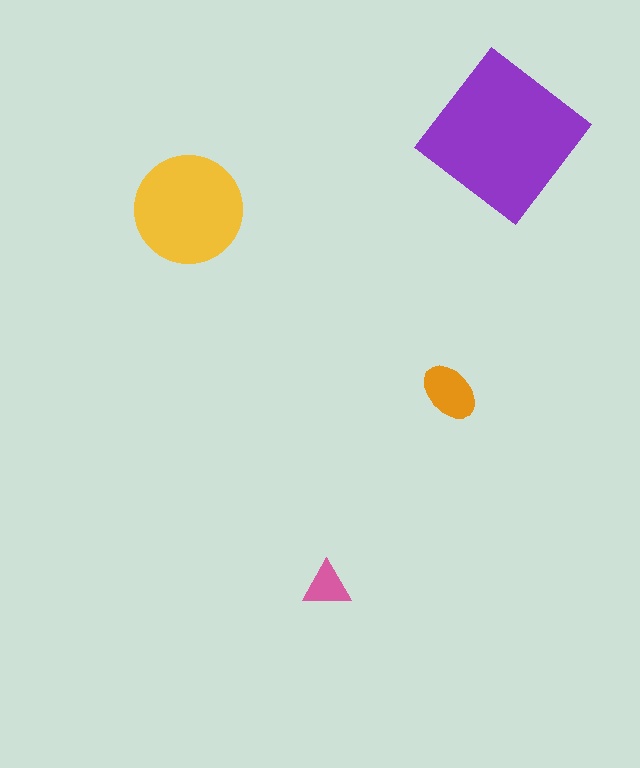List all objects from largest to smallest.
The purple diamond, the yellow circle, the orange ellipse, the pink triangle.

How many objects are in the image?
There are 4 objects in the image.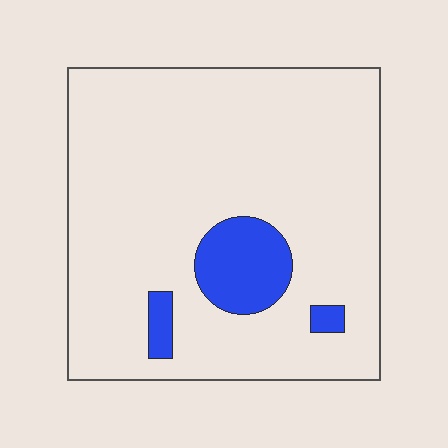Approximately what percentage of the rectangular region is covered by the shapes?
Approximately 10%.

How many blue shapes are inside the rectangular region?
3.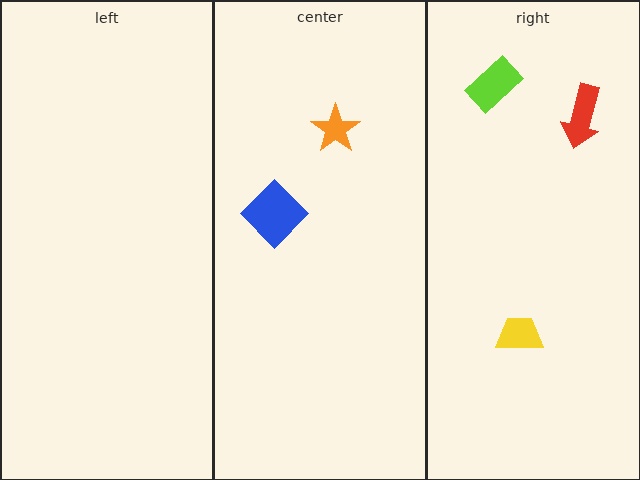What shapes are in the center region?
The orange star, the blue diamond.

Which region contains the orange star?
The center region.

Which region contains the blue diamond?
The center region.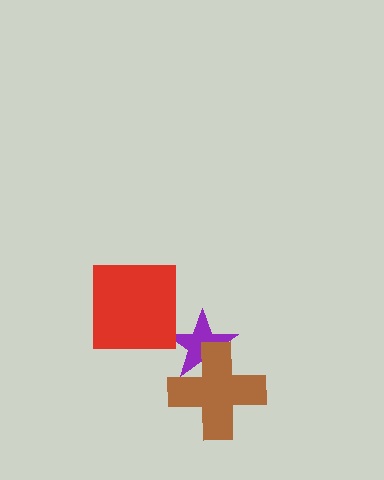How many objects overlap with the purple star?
1 object overlaps with the purple star.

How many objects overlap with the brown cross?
1 object overlaps with the brown cross.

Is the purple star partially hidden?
Yes, it is partially covered by another shape.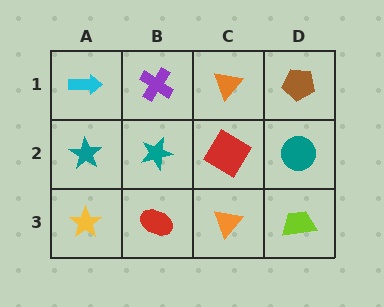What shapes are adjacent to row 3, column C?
A red diamond (row 2, column C), a red ellipse (row 3, column B), a lime trapezoid (row 3, column D).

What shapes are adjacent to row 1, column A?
A teal star (row 2, column A), a purple cross (row 1, column B).